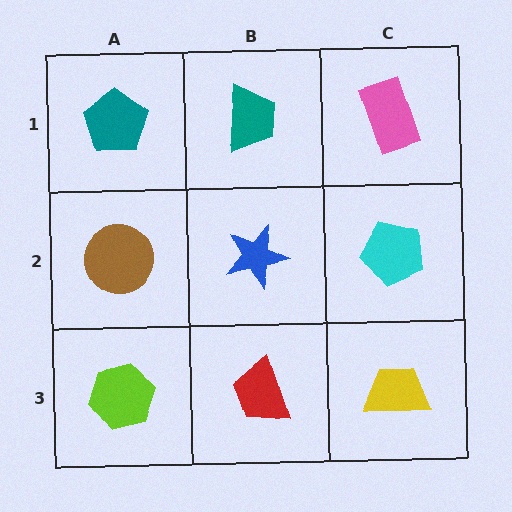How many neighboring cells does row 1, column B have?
3.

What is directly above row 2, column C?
A pink rectangle.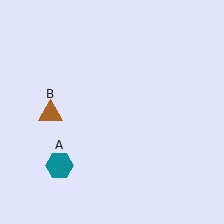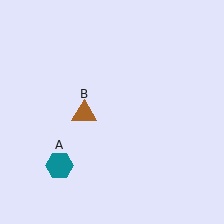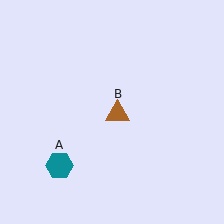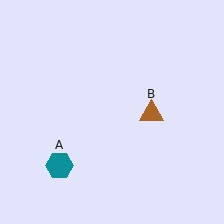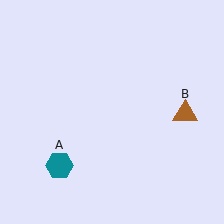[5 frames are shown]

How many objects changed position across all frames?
1 object changed position: brown triangle (object B).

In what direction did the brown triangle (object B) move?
The brown triangle (object B) moved right.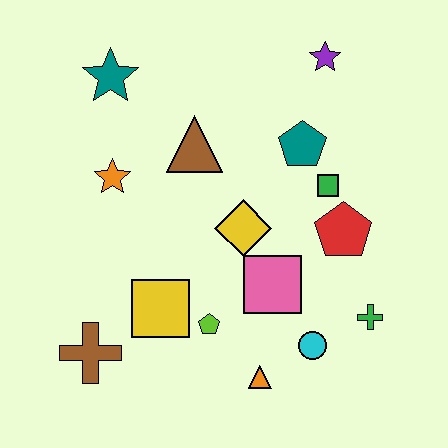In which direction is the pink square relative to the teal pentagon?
The pink square is below the teal pentagon.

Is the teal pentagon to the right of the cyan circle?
No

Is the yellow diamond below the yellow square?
No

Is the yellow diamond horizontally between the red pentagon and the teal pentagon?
No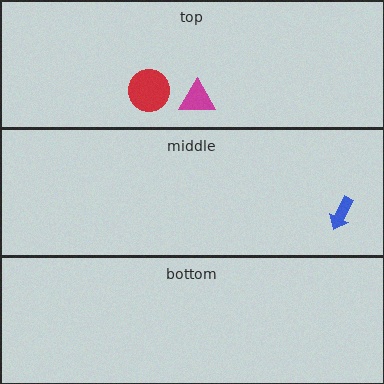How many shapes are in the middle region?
1.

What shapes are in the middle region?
The blue arrow.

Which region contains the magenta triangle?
The top region.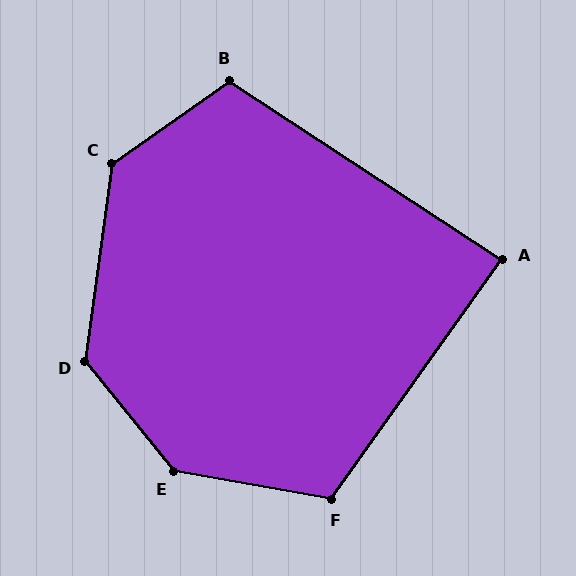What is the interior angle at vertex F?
Approximately 115 degrees (obtuse).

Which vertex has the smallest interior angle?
A, at approximately 88 degrees.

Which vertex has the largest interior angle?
E, at approximately 139 degrees.